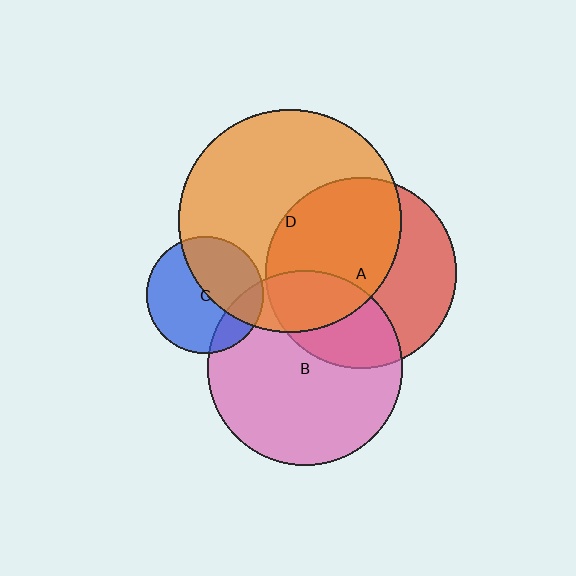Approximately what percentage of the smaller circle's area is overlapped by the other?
Approximately 20%.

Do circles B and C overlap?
Yes.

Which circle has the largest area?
Circle D (orange).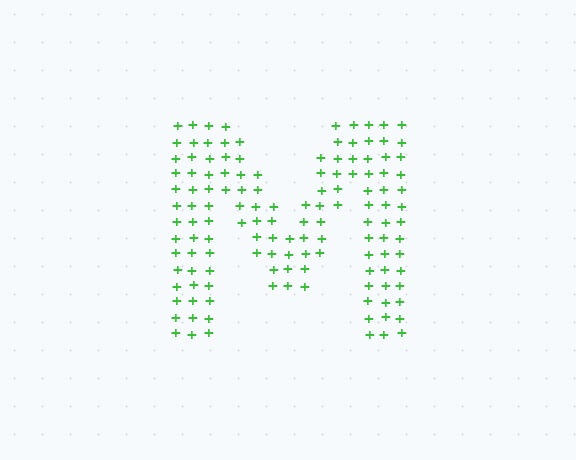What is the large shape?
The large shape is the letter M.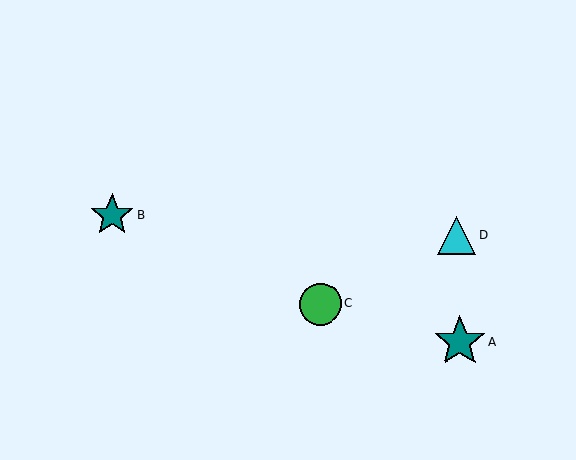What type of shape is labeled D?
Shape D is a cyan triangle.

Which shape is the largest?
The teal star (labeled A) is the largest.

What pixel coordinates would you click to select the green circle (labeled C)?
Click at (321, 304) to select the green circle C.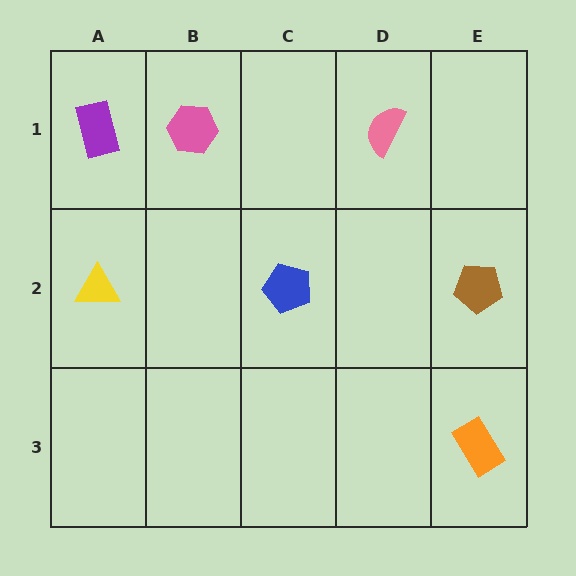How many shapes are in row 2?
3 shapes.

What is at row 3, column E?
An orange rectangle.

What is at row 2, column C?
A blue pentagon.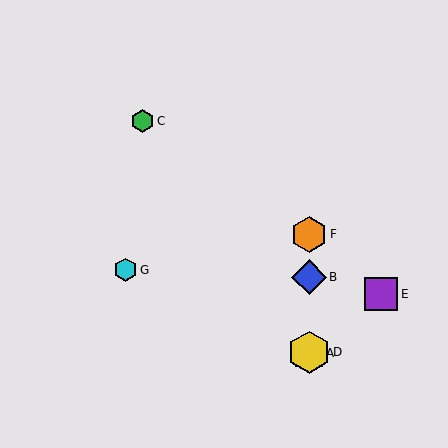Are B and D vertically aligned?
Yes, both are at x≈309.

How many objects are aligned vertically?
4 objects (A, B, D, F) are aligned vertically.